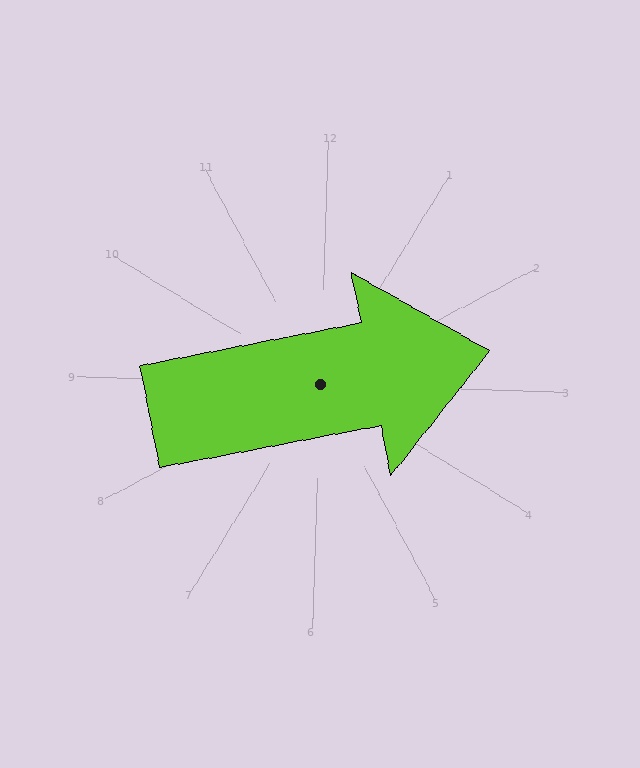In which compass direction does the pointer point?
East.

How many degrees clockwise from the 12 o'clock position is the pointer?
Approximately 77 degrees.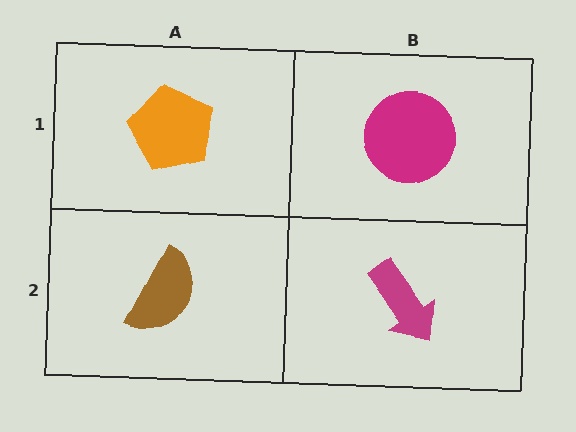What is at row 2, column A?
A brown semicircle.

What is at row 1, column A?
An orange pentagon.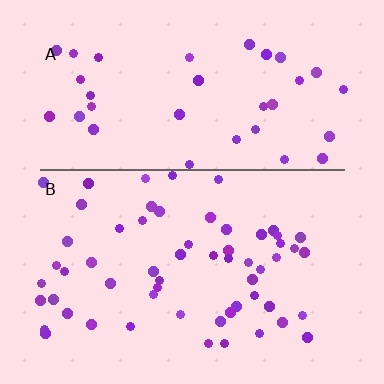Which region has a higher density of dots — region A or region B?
B (the bottom).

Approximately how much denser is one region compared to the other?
Approximately 1.6× — region B over region A.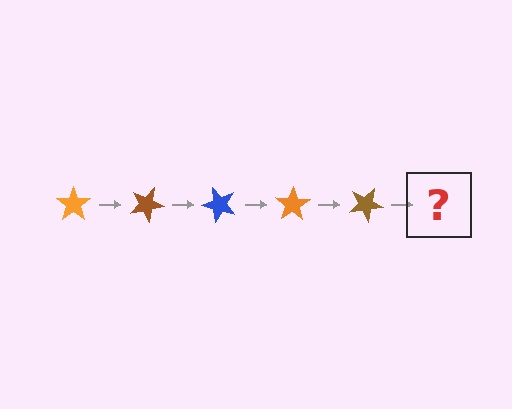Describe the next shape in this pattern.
It should be a blue star, rotated 125 degrees from the start.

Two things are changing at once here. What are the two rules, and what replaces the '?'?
The two rules are that it rotates 25 degrees each step and the color cycles through orange, brown, and blue. The '?' should be a blue star, rotated 125 degrees from the start.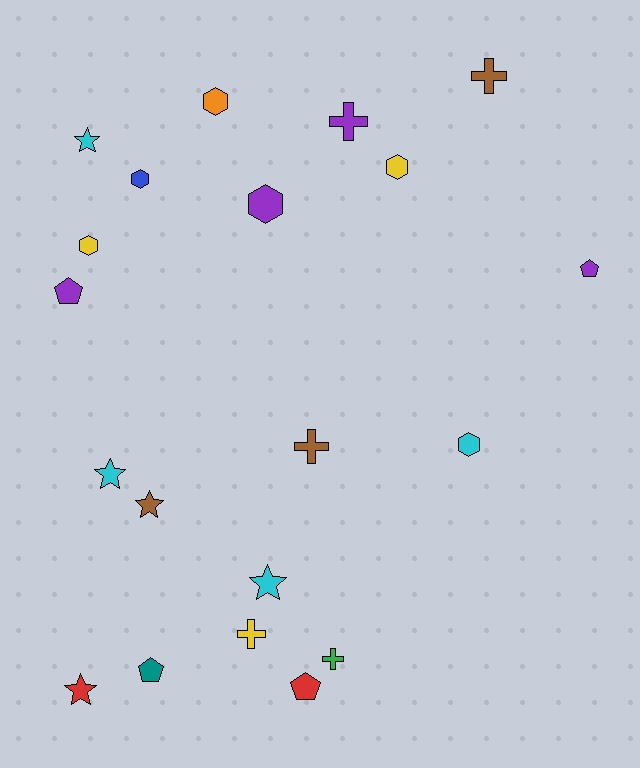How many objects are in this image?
There are 20 objects.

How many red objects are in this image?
There are 2 red objects.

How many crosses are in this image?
There are 5 crosses.